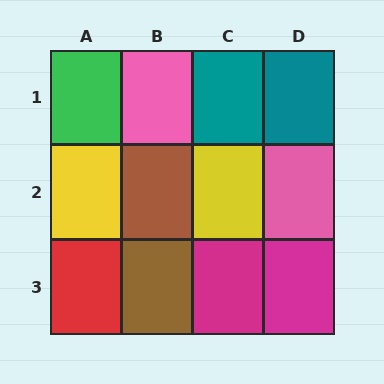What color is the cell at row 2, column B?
Brown.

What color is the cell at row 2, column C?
Yellow.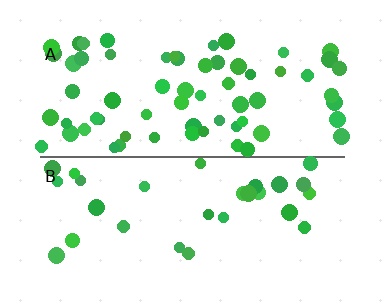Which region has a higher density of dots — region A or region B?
A (the top).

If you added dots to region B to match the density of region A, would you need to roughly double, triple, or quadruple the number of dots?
Approximately double.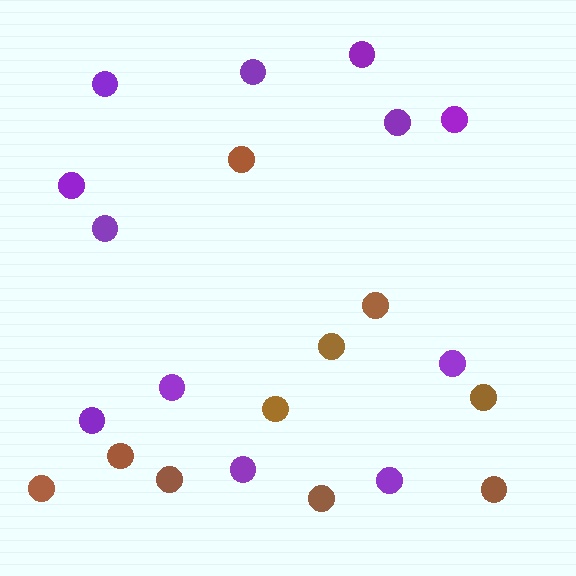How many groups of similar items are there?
There are 2 groups: one group of purple circles (12) and one group of brown circles (10).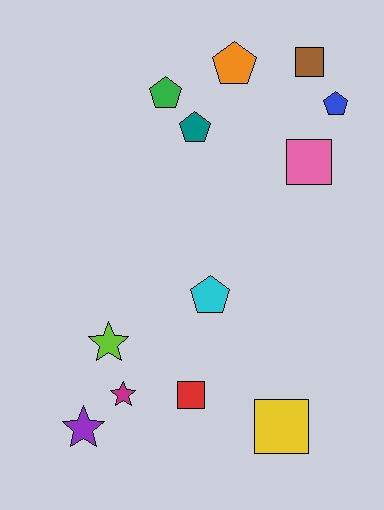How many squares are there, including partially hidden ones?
There are 4 squares.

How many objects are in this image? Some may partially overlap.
There are 12 objects.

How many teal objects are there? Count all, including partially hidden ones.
There is 1 teal object.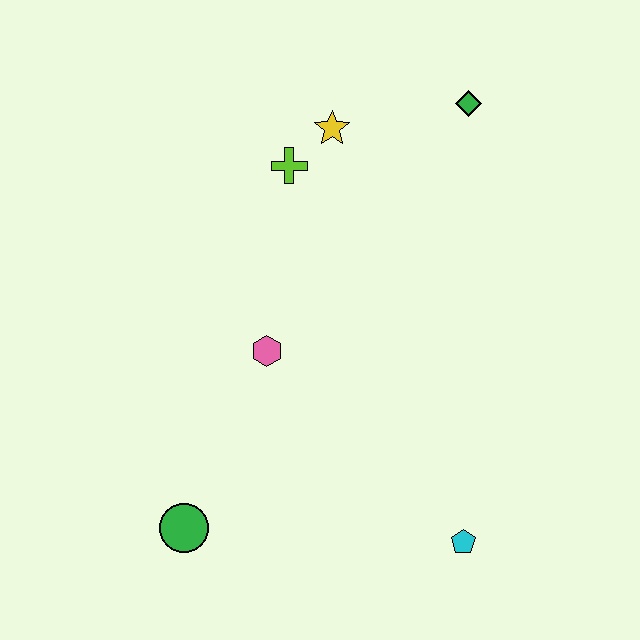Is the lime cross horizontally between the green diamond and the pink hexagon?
Yes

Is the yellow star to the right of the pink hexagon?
Yes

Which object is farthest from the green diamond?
The green circle is farthest from the green diamond.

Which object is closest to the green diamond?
The yellow star is closest to the green diamond.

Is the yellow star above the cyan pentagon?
Yes